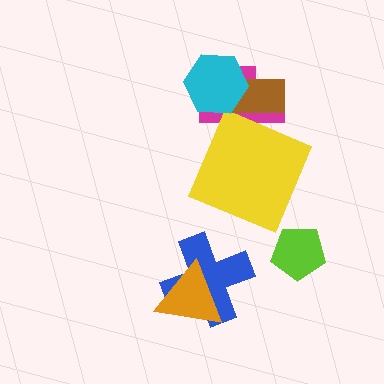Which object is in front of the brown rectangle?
The cyan hexagon is in front of the brown rectangle.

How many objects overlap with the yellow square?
1 object overlaps with the yellow square.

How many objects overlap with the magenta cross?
3 objects overlap with the magenta cross.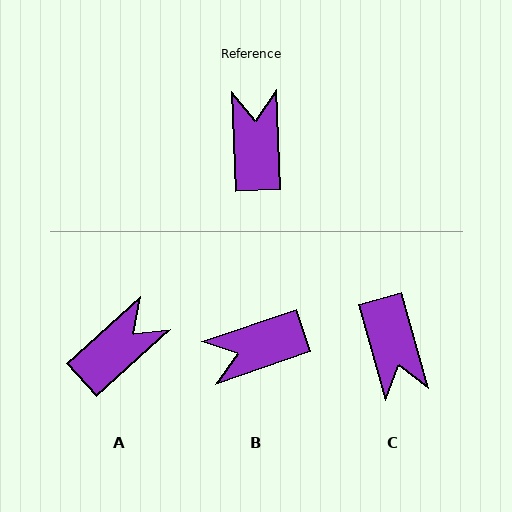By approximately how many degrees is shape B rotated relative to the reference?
Approximately 106 degrees counter-clockwise.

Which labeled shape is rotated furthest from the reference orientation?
C, about 167 degrees away.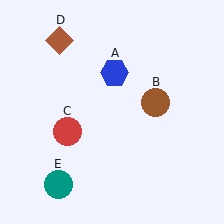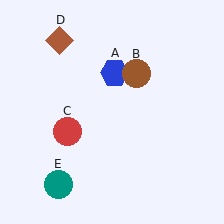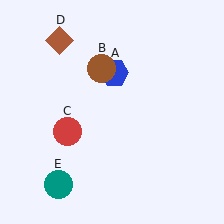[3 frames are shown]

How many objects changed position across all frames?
1 object changed position: brown circle (object B).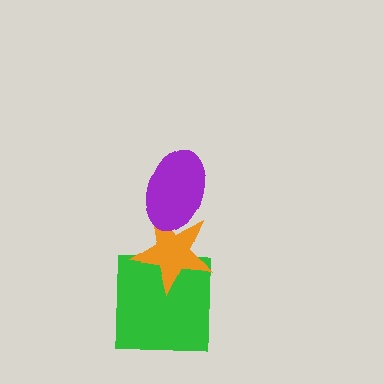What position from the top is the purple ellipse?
The purple ellipse is 1st from the top.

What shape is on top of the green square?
The orange star is on top of the green square.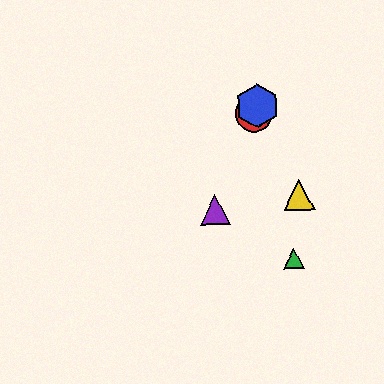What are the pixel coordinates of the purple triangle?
The purple triangle is at (215, 210).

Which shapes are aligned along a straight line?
The red circle, the blue hexagon, the purple triangle are aligned along a straight line.